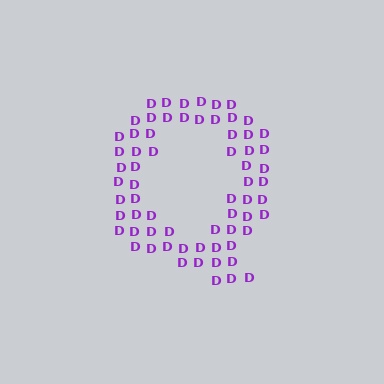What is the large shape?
The large shape is the letter Q.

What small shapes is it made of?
It is made of small letter D's.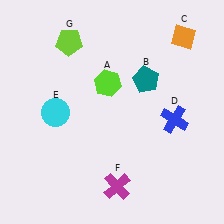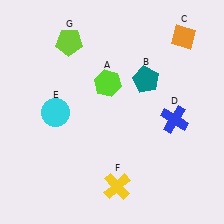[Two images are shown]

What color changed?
The cross (F) changed from magenta in Image 1 to yellow in Image 2.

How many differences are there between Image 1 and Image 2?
There is 1 difference between the two images.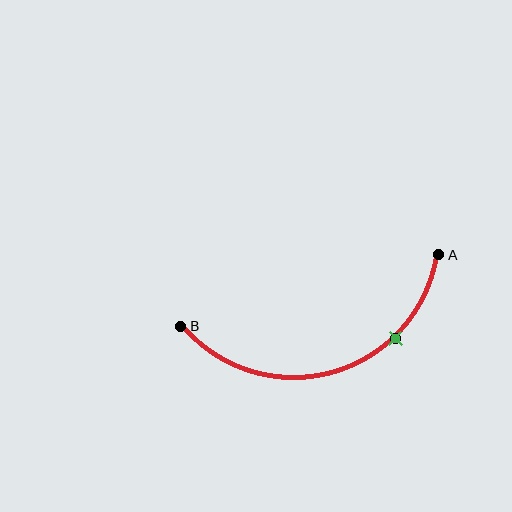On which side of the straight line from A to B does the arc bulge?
The arc bulges below the straight line connecting A and B.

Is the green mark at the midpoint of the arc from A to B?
No. The green mark lies on the arc but is closer to endpoint A. The arc midpoint would be at the point on the curve equidistant along the arc from both A and B.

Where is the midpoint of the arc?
The arc midpoint is the point on the curve farthest from the straight line joining A and B. It sits below that line.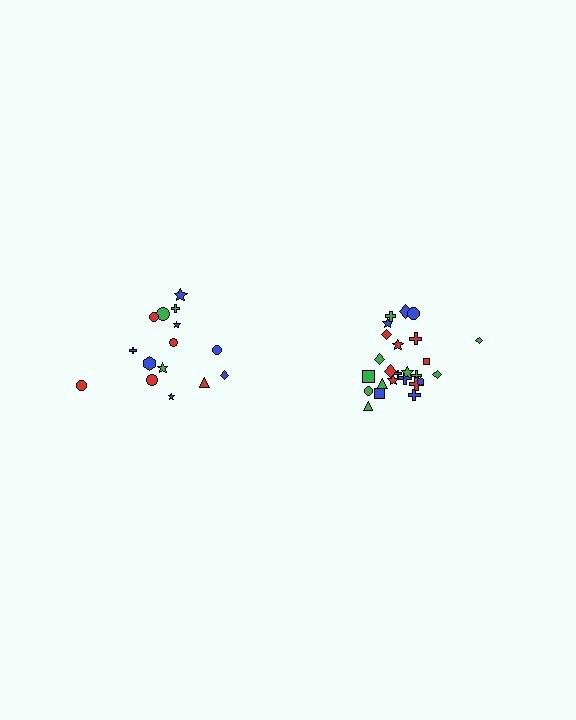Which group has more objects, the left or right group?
The right group.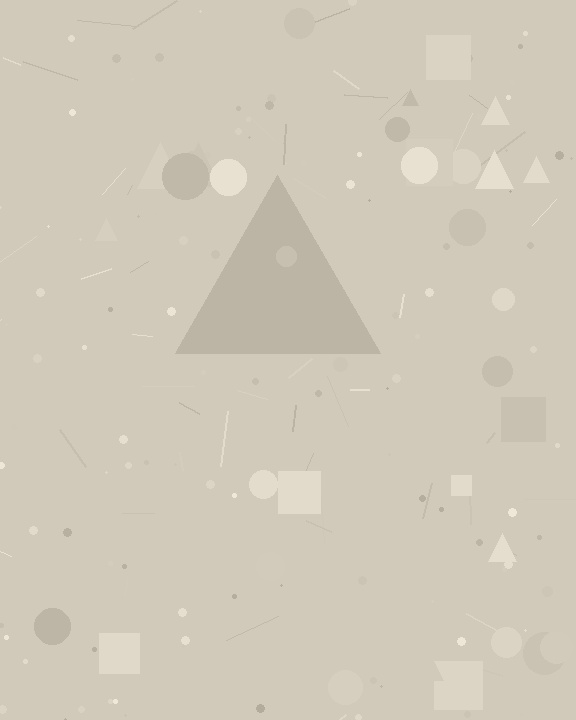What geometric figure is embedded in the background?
A triangle is embedded in the background.